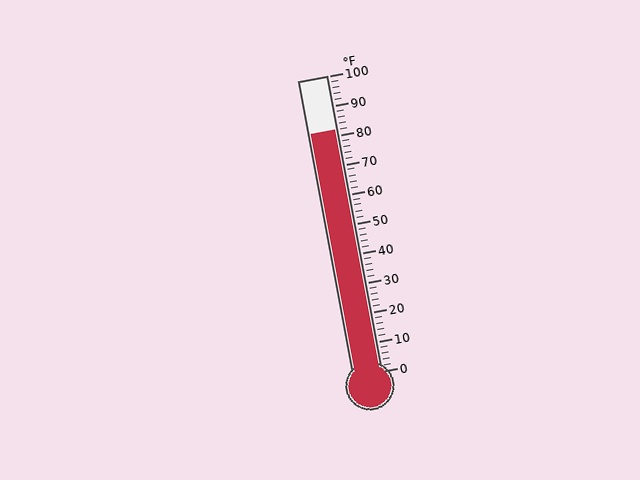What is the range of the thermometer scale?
The thermometer scale ranges from 0°F to 100°F.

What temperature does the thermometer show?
The thermometer shows approximately 82°F.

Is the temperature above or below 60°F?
The temperature is above 60°F.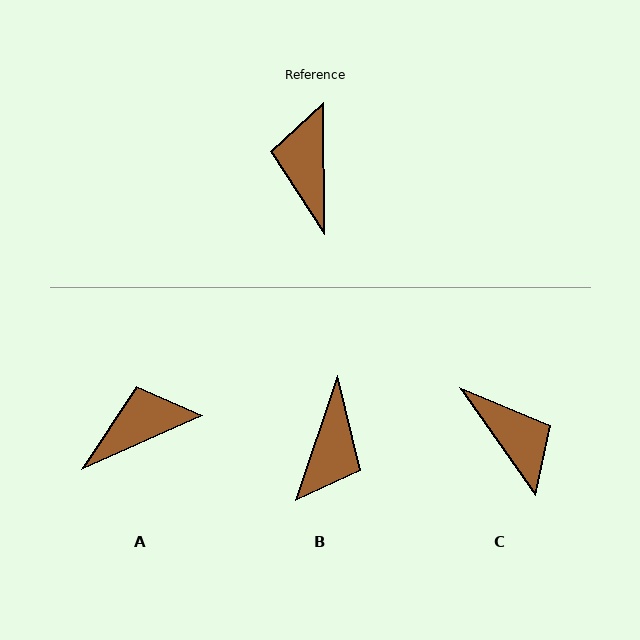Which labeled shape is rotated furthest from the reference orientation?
B, about 161 degrees away.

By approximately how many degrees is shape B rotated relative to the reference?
Approximately 161 degrees counter-clockwise.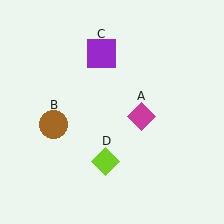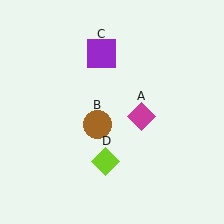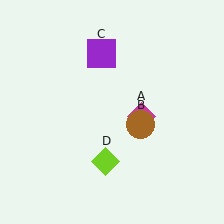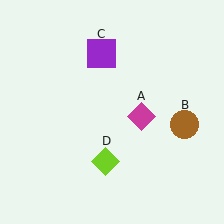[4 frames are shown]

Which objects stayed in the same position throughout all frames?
Magenta diamond (object A) and purple square (object C) and lime diamond (object D) remained stationary.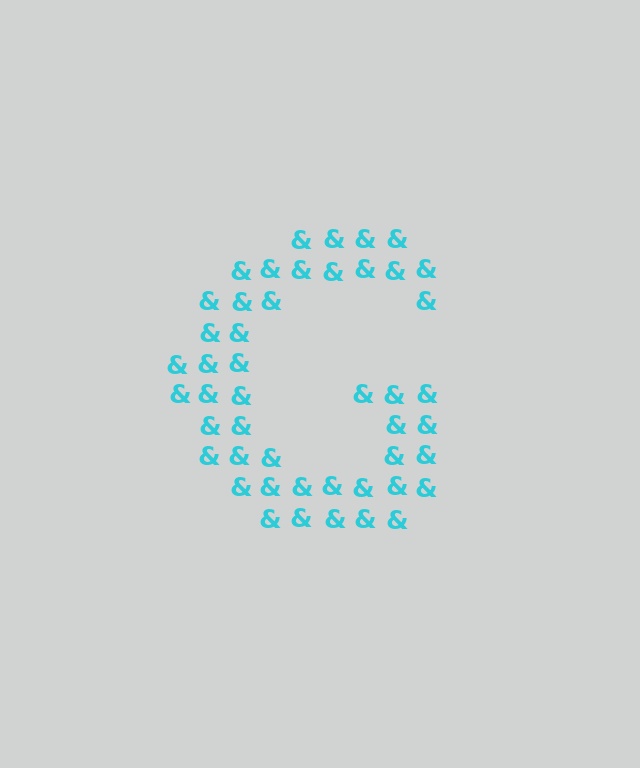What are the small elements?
The small elements are ampersands.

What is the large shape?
The large shape is the letter G.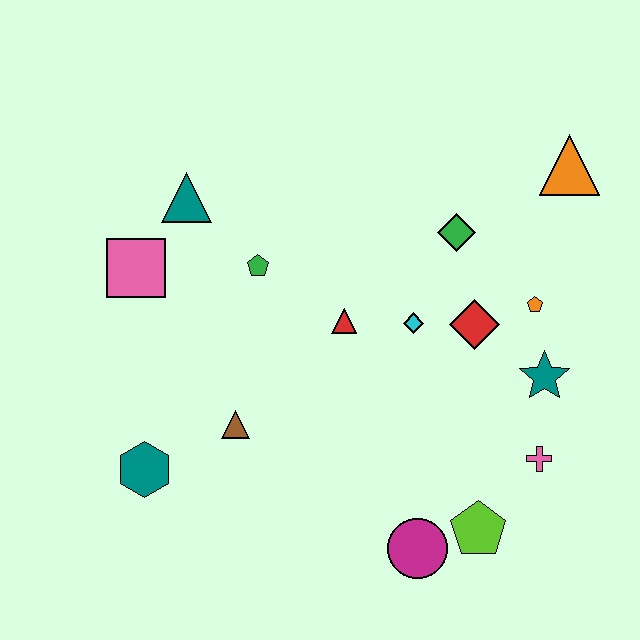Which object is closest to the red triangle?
The cyan diamond is closest to the red triangle.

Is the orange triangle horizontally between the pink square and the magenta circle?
No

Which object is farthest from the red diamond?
The teal hexagon is farthest from the red diamond.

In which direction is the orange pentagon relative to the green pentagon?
The orange pentagon is to the right of the green pentagon.